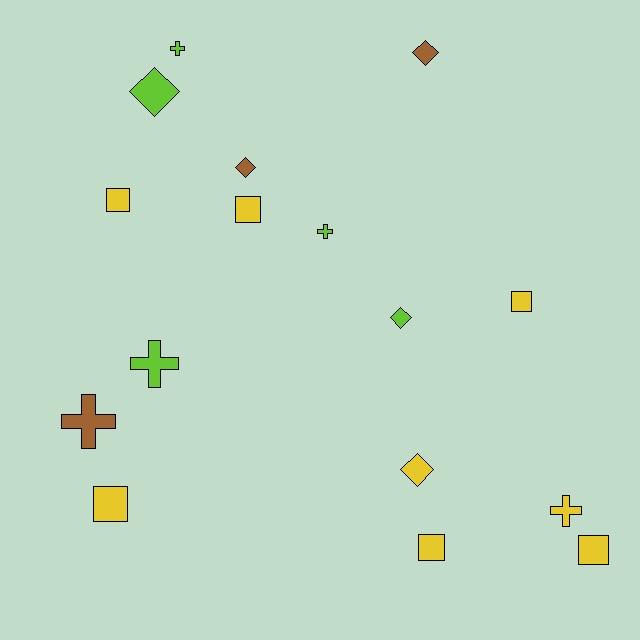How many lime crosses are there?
There are 3 lime crosses.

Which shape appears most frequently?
Square, with 6 objects.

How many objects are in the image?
There are 16 objects.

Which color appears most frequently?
Yellow, with 8 objects.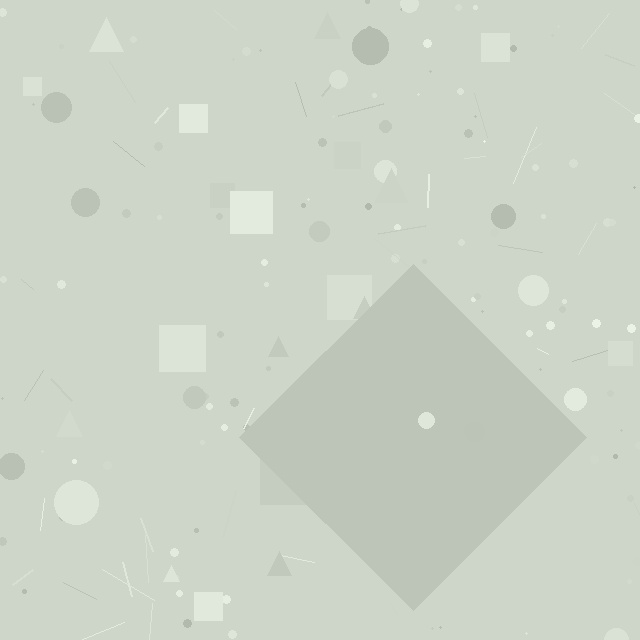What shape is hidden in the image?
A diamond is hidden in the image.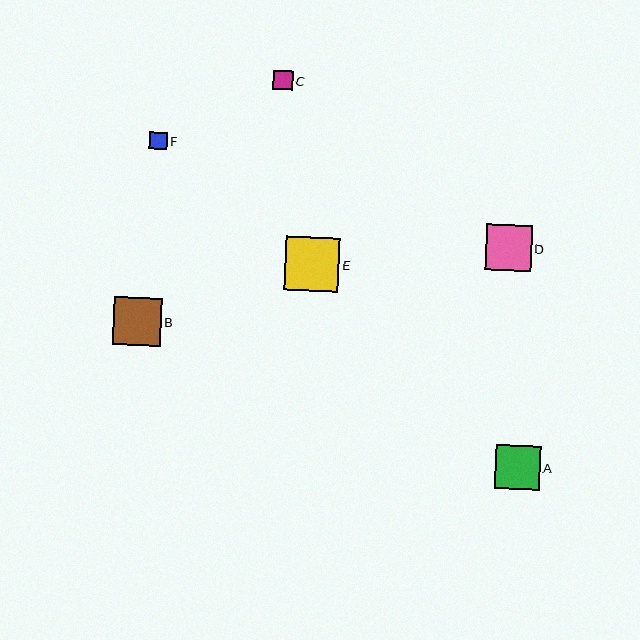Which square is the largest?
Square E is the largest with a size of approximately 54 pixels.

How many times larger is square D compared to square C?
Square D is approximately 2.3 times the size of square C.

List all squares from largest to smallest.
From largest to smallest: E, B, D, A, C, F.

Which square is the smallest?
Square F is the smallest with a size of approximately 17 pixels.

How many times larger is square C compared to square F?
Square C is approximately 1.1 times the size of square F.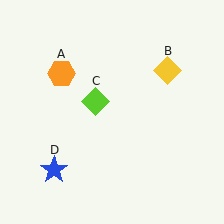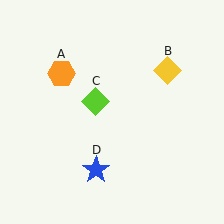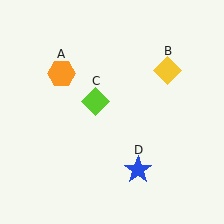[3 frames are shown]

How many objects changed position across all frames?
1 object changed position: blue star (object D).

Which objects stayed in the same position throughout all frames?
Orange hexagon (object A) and yellow diamond (object B) and lime diamond (object C) remained stationary.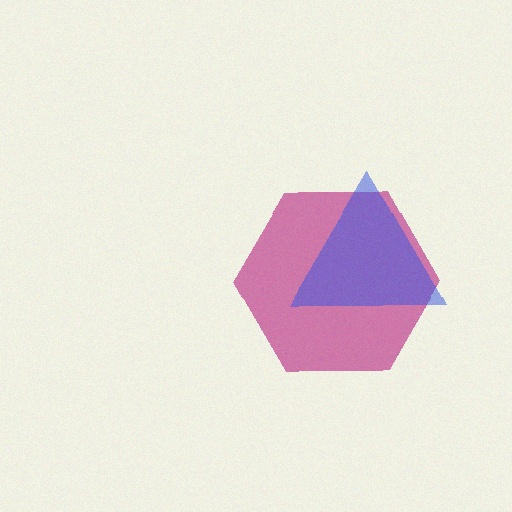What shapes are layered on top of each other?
The layered shapes are: a magenta hexagon, a blue triangle.